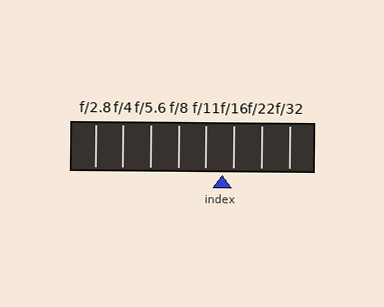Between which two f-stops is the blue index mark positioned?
The index mark is between f/11 and f/16.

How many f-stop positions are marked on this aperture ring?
There are 8 f-stop positions marked.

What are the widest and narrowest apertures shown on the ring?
The widest aperture shown is f/2.8 and the narrowest is f/32.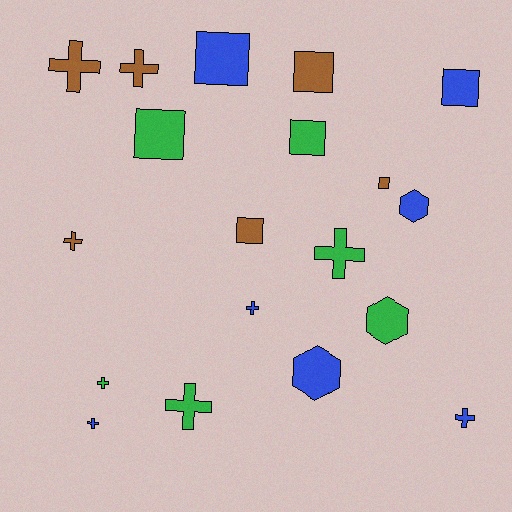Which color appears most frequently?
Blue, with 7 objects.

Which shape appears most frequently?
Cross, with 9 objects.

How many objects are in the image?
There are 19 objects.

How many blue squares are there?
There are 2 blue squares.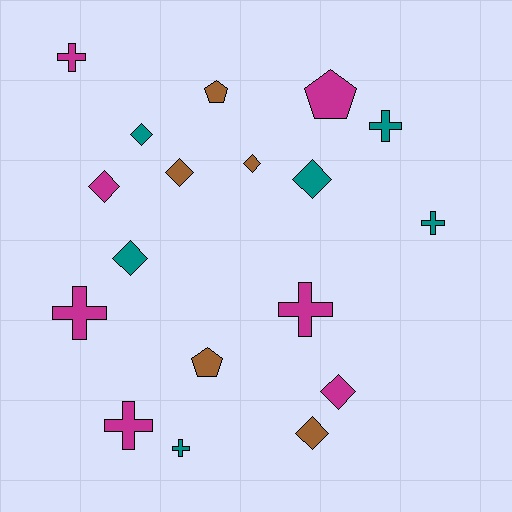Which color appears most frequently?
Magenta, with 7 objects.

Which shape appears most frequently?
Diamond, with 8 objects.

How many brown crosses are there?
There are no brown crosses.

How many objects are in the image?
There are 18 objects.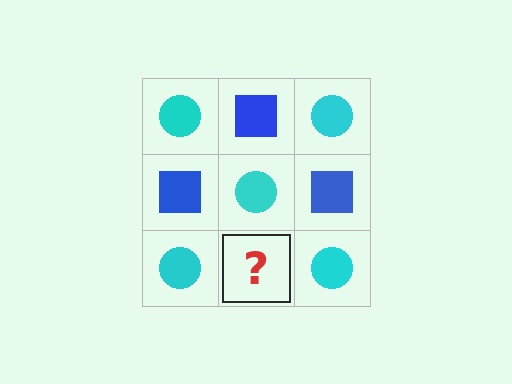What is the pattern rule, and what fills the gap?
The rule is that it alternates cyan circle and blue square in a checkerboard pattern. The gap should be filled with a blue square.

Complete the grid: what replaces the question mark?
The question mark should be replaced with a blue square.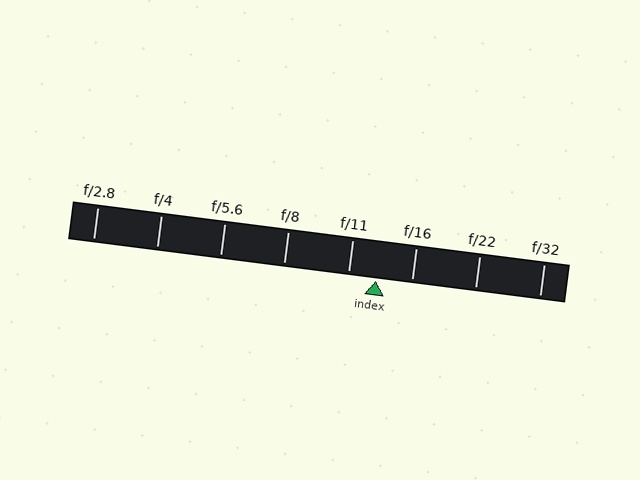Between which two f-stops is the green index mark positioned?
The index mark is between f/11 and f/16.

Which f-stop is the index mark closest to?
The index mark is closest to f/11.